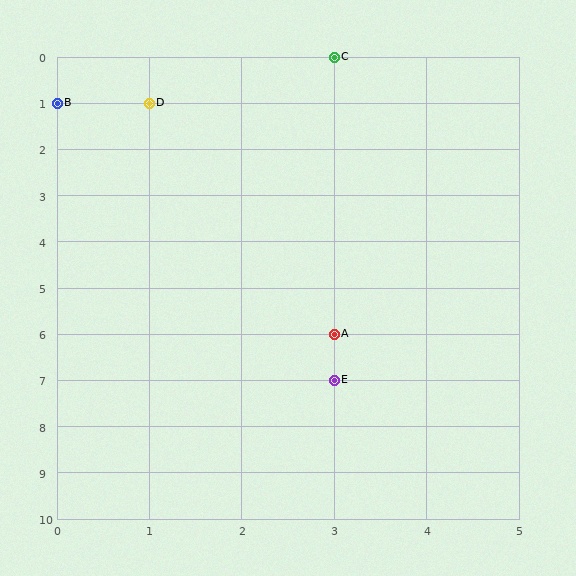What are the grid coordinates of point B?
Point B is at grid coordinates (0, 1).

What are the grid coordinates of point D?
Point D is at grid coordinates (1, 1).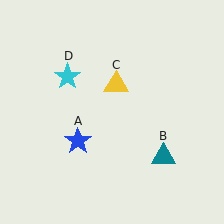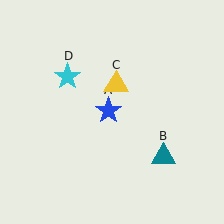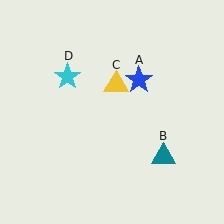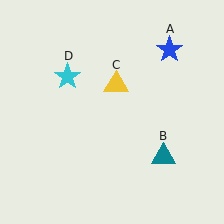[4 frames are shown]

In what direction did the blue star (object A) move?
The blue star (object A) moved up and to the right.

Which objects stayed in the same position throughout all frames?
Teal triangle (object B) and yellow triangle (object C) and cyan star (object D) remained stationary.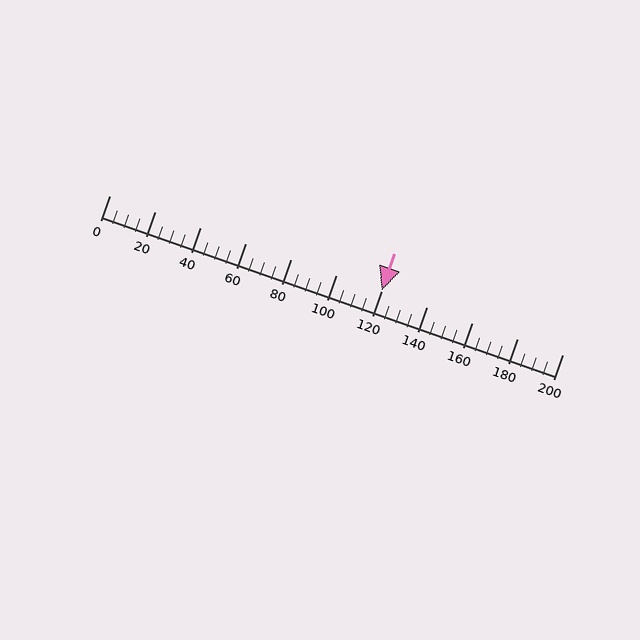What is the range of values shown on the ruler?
The ruler shows values from 0 to 200.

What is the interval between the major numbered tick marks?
The major tick marks are spaced 20 units apart.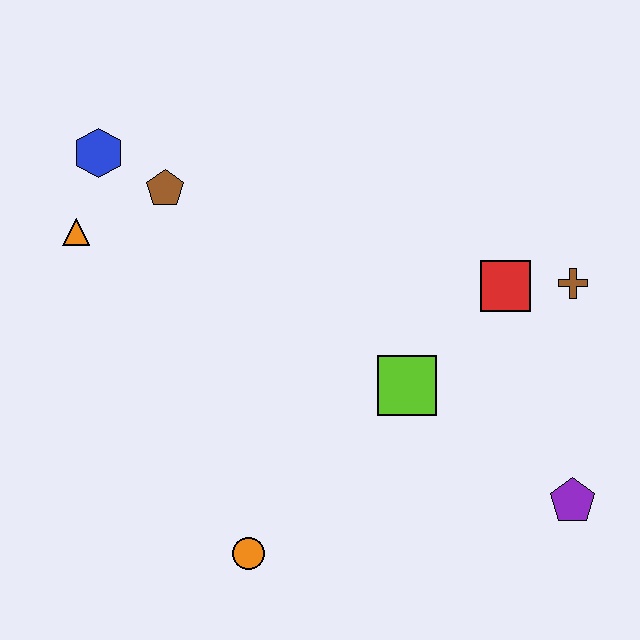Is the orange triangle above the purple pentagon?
Yes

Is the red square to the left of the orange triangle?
No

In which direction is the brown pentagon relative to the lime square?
The brown pentagon is to the left of the lime square.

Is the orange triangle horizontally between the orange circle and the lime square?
No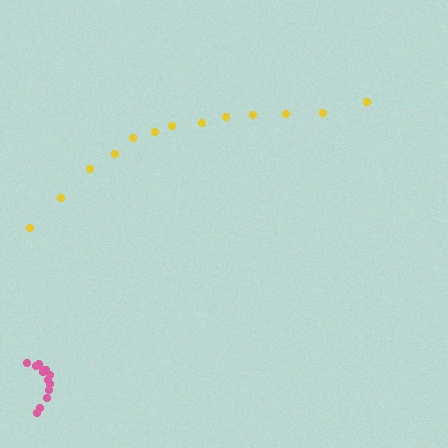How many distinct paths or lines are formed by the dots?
There are 2 distinct paths.